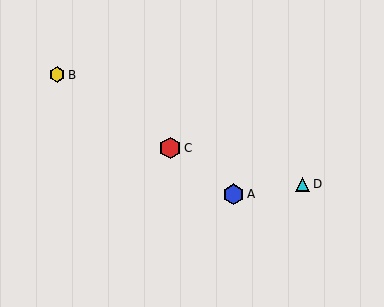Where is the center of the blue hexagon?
The center of the blue hexagon is at (234, 194).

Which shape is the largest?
The red hexagon (labeled C) is the largest.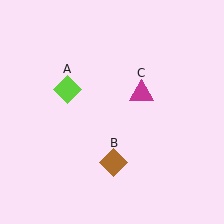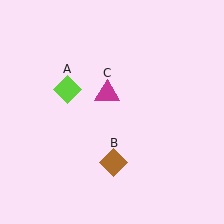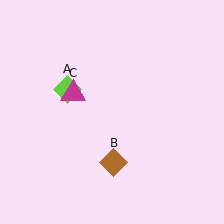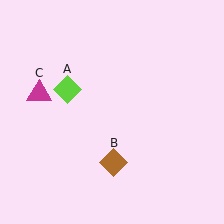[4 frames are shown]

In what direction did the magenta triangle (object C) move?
The magenta triangle (object C) moved left.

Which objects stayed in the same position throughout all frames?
Lime diamond (object A) and brown diamond (object B) remained stationary.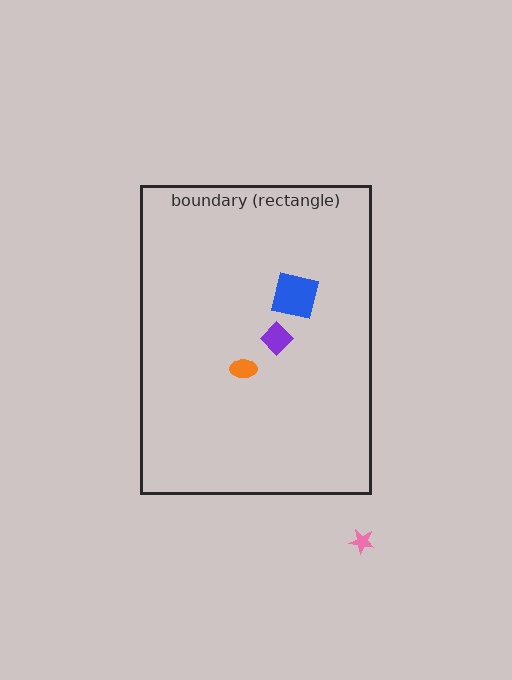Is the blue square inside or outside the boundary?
Inside.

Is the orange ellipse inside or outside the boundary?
Inside.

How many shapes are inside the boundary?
3 inside, 1 outside.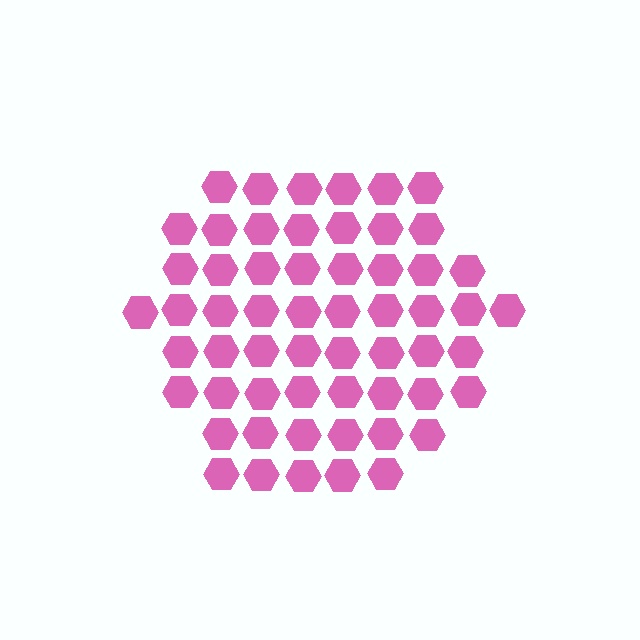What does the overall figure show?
The overall figure shows a hexagon.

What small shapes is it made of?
It is made of small hexagons.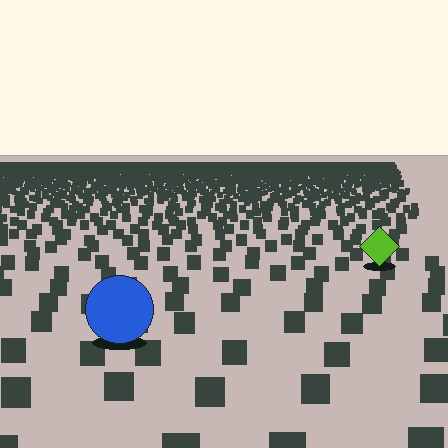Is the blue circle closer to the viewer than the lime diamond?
Yes. The blue circle is closer — you can tell from the texture gradient: the ground texture is coarser near it.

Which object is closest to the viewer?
The blue circle is closest. The texture marks near it are larger and more spread out.